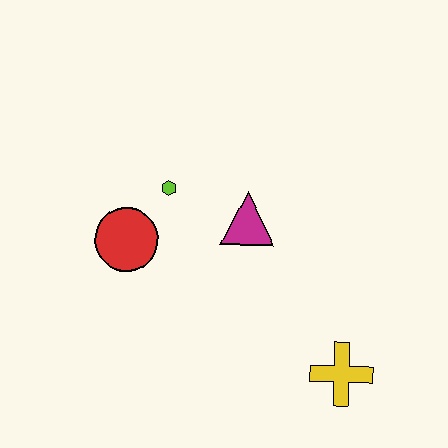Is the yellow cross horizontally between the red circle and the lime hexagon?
No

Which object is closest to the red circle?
The lime hexagon is closest to the red circle.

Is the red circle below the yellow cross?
No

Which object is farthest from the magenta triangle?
The yellow cross is farthest from the magenta triangle.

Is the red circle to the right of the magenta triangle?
No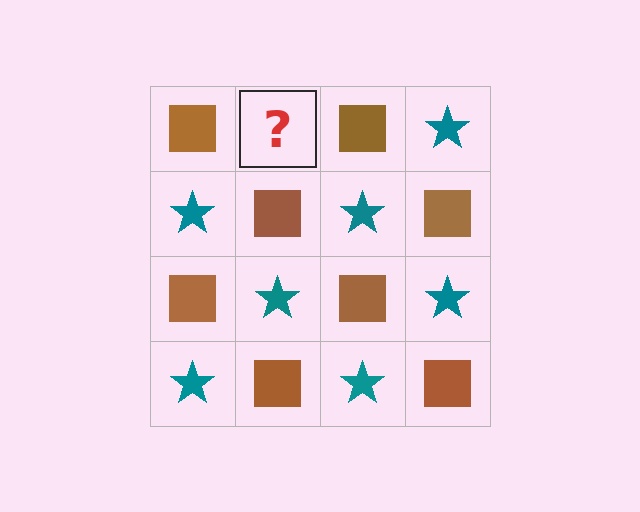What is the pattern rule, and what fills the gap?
The rule is that it alternates brown square and teal star in a checkerboard pattern. The gap should be filled with a teal star.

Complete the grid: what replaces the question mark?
The question mark should be replaced with a teal star.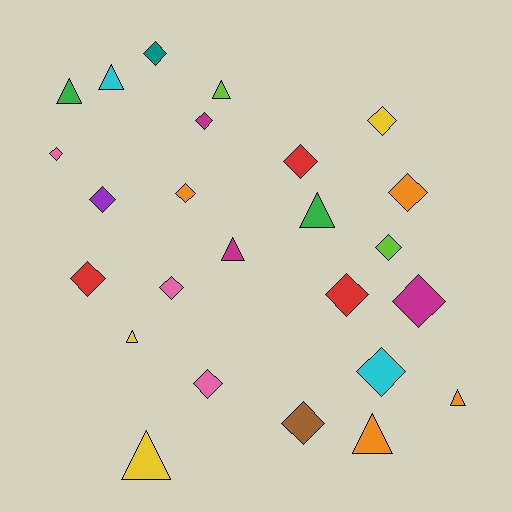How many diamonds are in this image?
There are 16 diamonds.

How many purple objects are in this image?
There is 1 purple object.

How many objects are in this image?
There are 25 objects.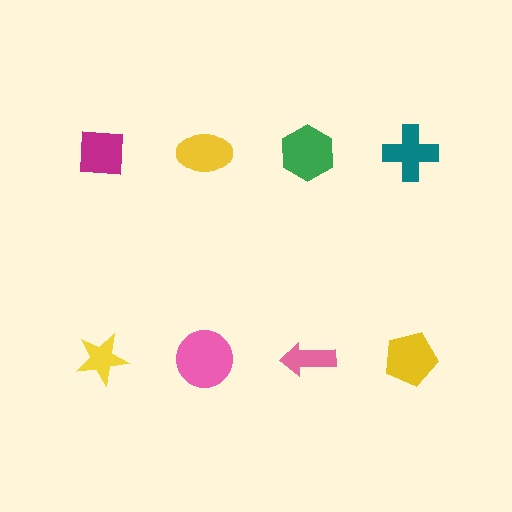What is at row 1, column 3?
A green hexagon.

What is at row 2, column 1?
A yellow star.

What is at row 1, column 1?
A magenta square.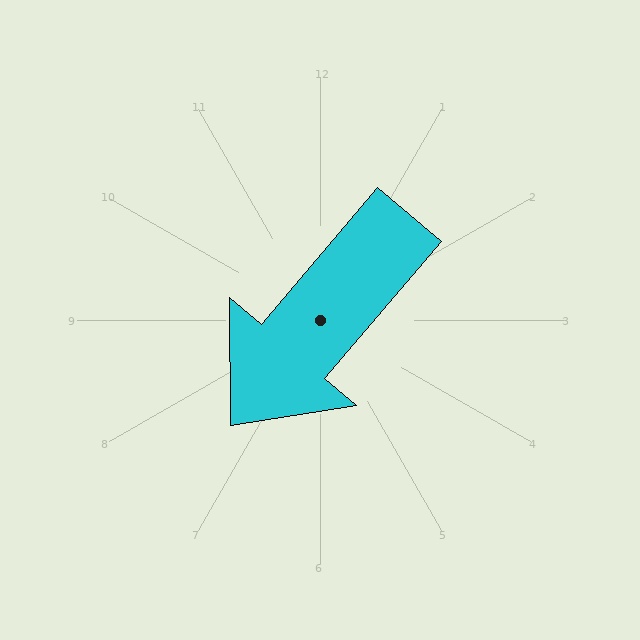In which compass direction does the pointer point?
Southwest.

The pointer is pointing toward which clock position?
Roughly 7 o'clock.